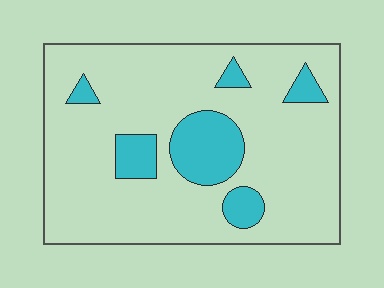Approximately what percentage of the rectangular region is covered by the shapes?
Approximately 15%.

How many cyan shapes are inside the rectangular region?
6.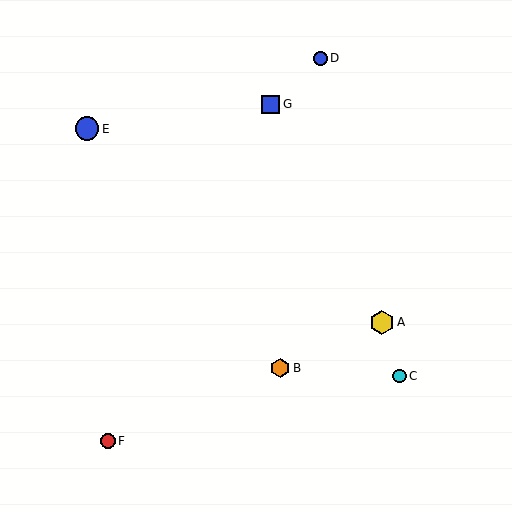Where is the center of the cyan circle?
The center of the cyan circle is at (400, 376).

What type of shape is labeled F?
Shape F is a red circle.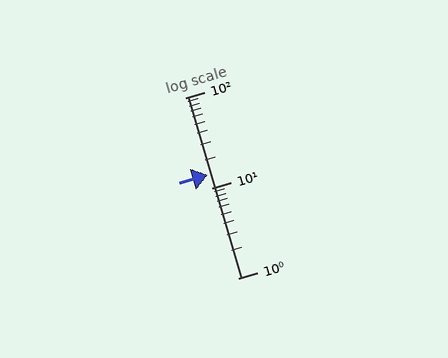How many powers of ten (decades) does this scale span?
The scale spans 2 decades, from 1 to 100.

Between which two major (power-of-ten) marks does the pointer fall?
The pointer is between 10 and 100.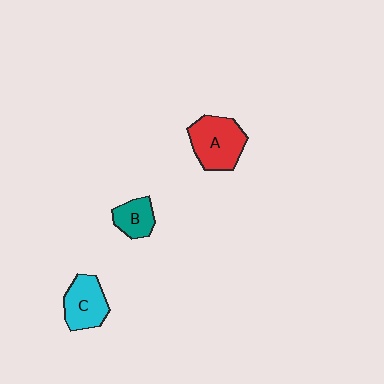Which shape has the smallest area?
Shape B (teal).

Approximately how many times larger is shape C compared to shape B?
Approximately 1.5 times.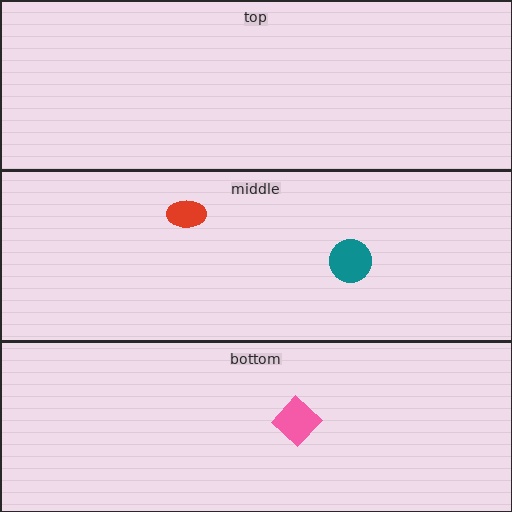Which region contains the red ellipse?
The middle region.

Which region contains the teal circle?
The middle region.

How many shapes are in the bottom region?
1.